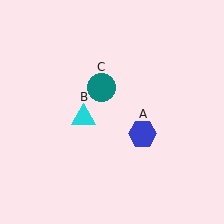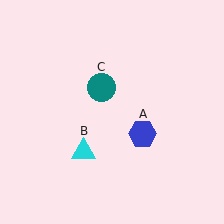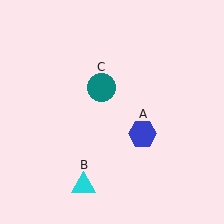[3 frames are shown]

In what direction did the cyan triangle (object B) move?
The cyan triangle (object B) moved down.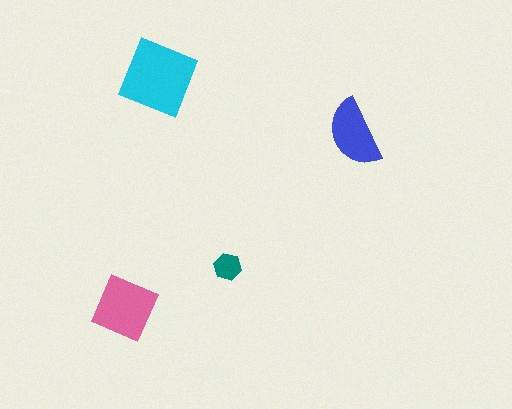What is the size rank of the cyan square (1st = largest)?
1st.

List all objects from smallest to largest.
The teal hexagon, the blue semicircle, the pink diamond, the cyan square.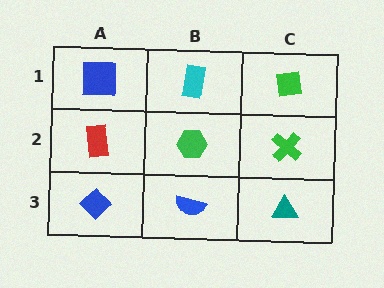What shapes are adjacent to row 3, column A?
A red rectangle (row 2, column A), a blue semicircle (row 3, column B).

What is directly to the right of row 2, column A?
A green hexagon.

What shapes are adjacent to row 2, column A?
A blue square (row 1, column A), a blue diamond (row 3, column A), a green hexagon (row 2, column B).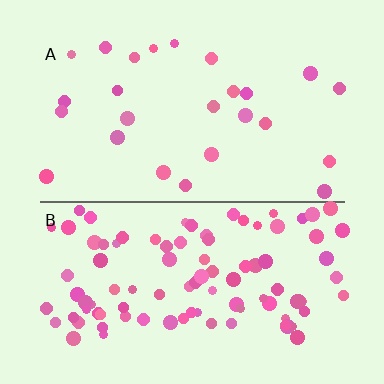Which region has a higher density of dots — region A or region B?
B (the bottom).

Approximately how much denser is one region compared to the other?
Approximately 3.9× — region B over region A.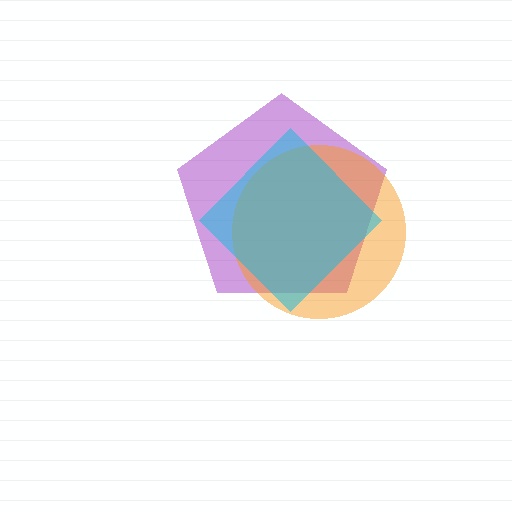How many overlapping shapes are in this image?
There are 3 overlapping shapes in the image.